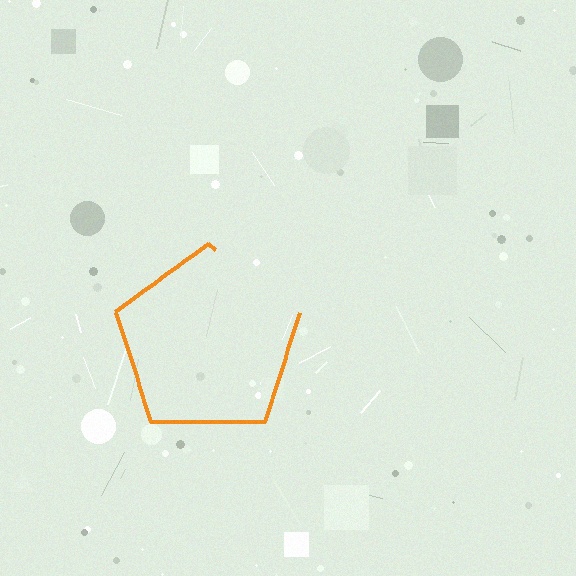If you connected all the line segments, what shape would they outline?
They would outline a pentagon.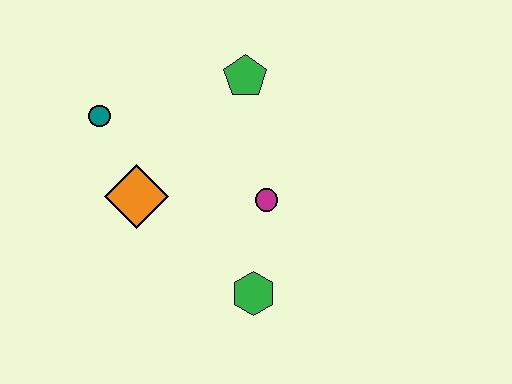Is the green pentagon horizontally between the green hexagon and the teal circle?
Yes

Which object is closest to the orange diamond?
The teal circle is closest to the orange diamond.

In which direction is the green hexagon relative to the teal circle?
The green hexagon is below the teal circle.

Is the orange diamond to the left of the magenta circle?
Yes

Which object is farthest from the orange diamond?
The green pentagon is farthest from the orange diamond.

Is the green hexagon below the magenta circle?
Yes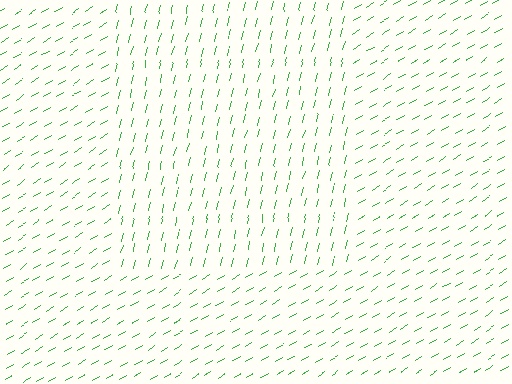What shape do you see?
I see a rectangle.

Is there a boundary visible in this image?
Yes, there is a texture boundary formed by a change in line orientation.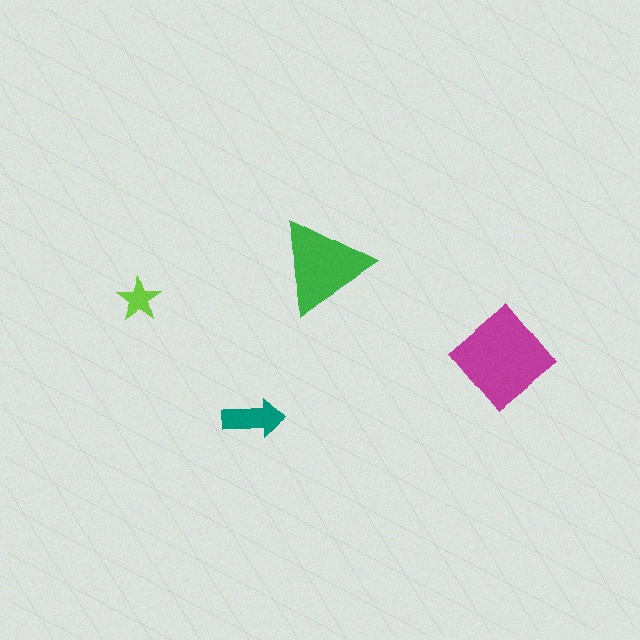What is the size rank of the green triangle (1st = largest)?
2nd.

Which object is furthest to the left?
The lime star is leftmost.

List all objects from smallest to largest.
The lime star, the teal arrow, the green triangle, the magenta diamond.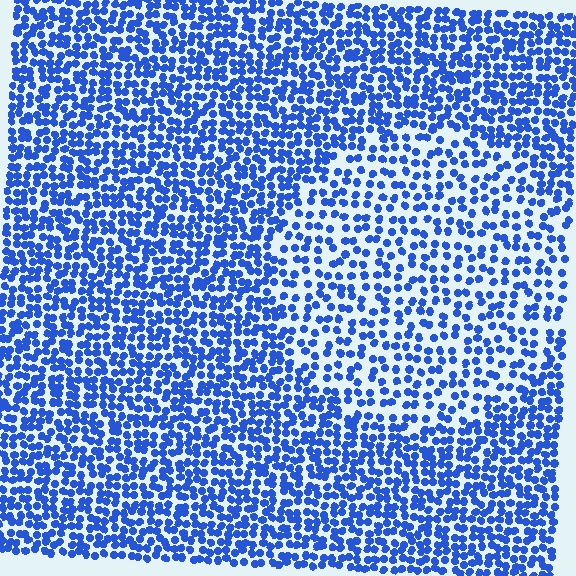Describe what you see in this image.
The image contains small blue elements arranged at two different densities. A circle-shaped region is visible where the elements are less densely packed than the surrounding area.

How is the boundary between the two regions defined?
The boundary is defined by a change in element density (approximately 1.8x ratio). All elements are the same color, size, and shape.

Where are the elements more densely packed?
The elements are more densely packed outside the circle boundary.